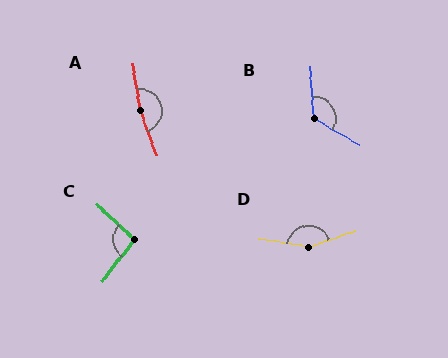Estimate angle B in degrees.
Approximately 123 degrees.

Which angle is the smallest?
C, at approximately 96 degrees.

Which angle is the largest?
A, at approximately 168 degrees.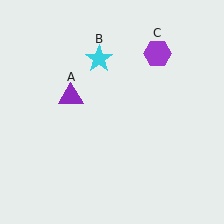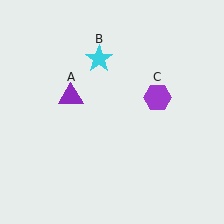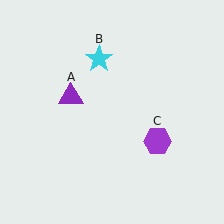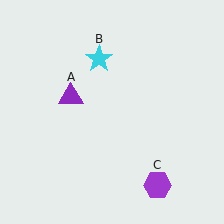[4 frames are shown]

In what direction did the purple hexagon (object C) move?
The purple hexagon (object C) moved down.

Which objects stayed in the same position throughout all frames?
Purple triangle (object A) and cyan star (object B) remained stationary.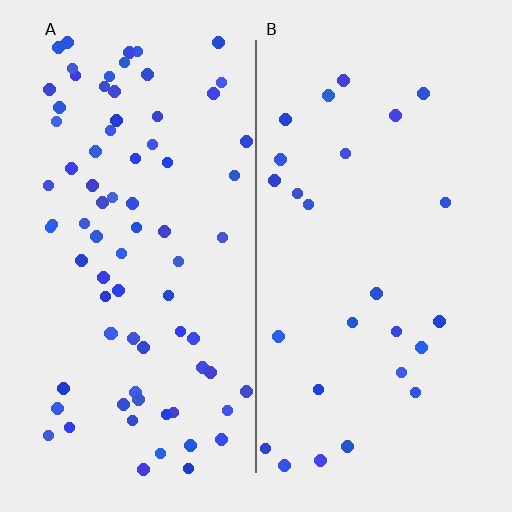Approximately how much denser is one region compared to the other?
Approximately 3.0× — region A over region B.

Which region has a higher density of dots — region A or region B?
A (the left).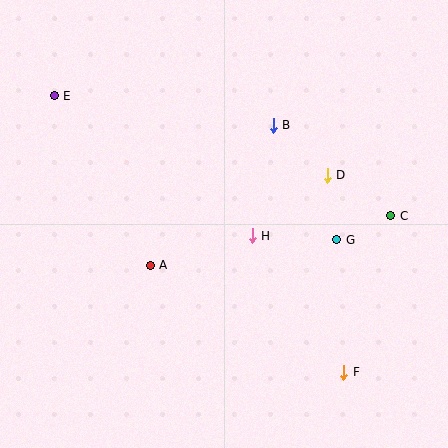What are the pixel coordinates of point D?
Point D is at (327, 175).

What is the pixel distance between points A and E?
The distance between A and E is 195 pixels.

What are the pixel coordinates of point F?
Point F is at (344, 372).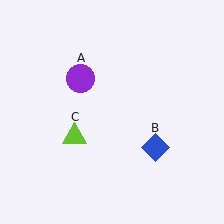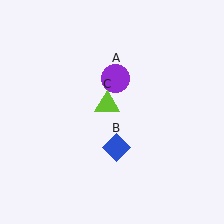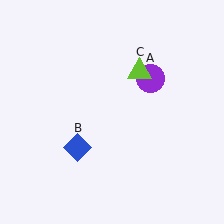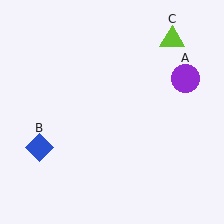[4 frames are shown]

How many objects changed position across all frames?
3 objects changed position: purple circle (object A), blue diamond (object B), lime triangle (object C).